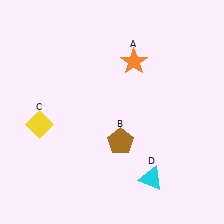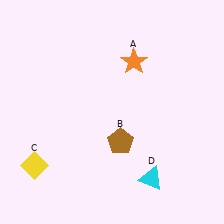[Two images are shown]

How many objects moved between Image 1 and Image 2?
1 object moved between the two images.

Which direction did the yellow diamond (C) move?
The yellow diamond (C) moved down.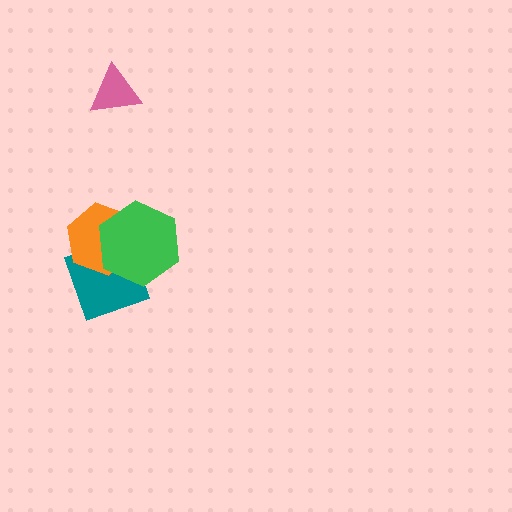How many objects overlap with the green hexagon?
2 objects overlap with the green hexagon.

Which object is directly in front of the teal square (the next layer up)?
The orange hexagon is directly in front of the teal square.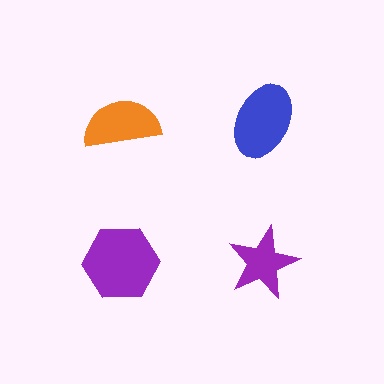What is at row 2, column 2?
A purple star.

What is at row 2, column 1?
A purple hexagon.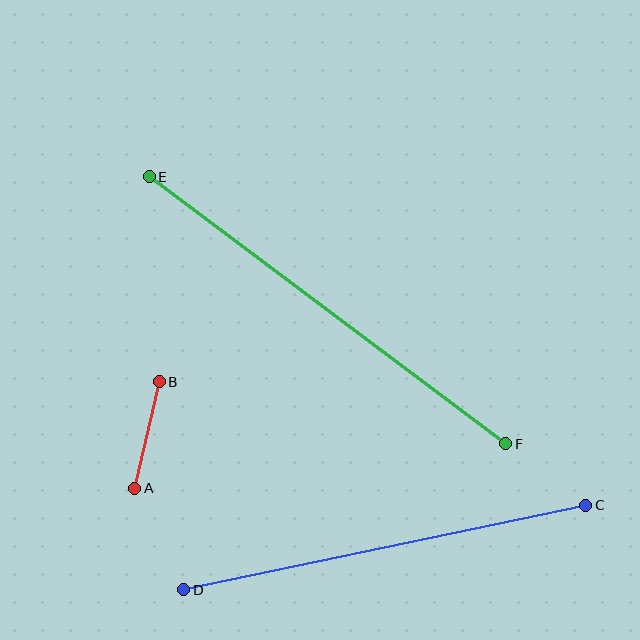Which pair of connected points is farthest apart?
Points E and F are farthest apart.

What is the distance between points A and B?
The distance is approximately 110 pixels.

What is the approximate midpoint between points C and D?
The midpoint is at approximately (385, 547) pixels.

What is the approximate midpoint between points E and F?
The midpoint is at approximately (328, 310) pixels.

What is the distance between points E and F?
The distance is approximately 445 pixels.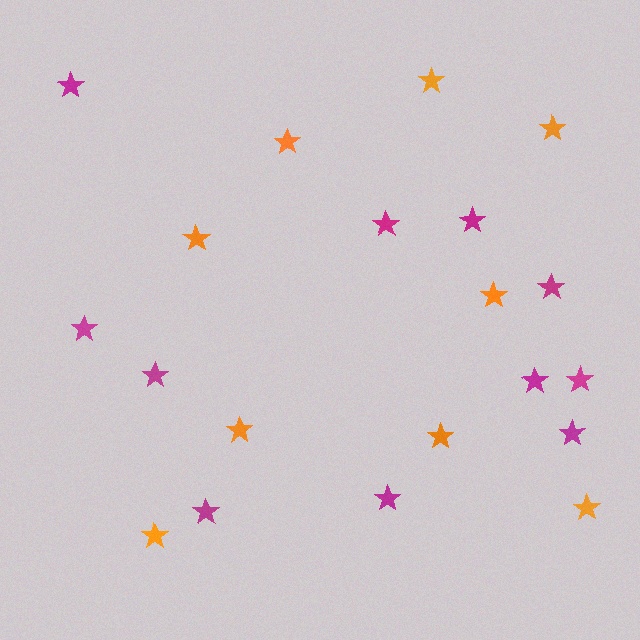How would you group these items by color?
There are 2 groups: one group of orange stars (9) and one group of magenta stars (11).